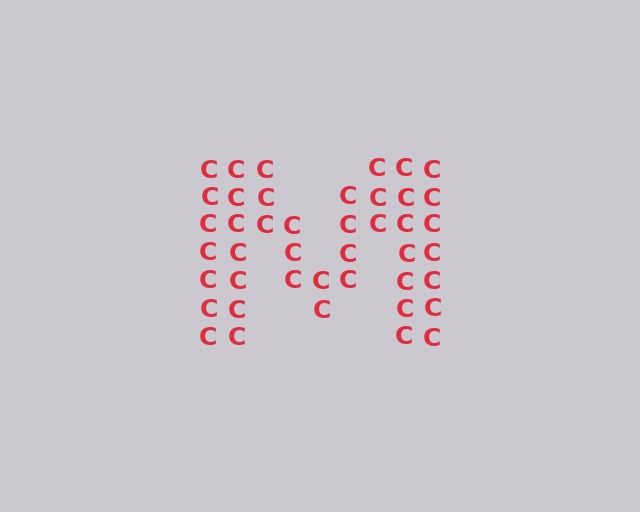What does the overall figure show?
The overall figure shows the letter M.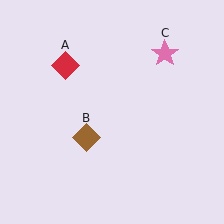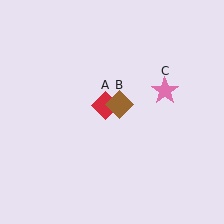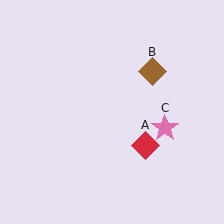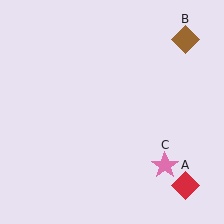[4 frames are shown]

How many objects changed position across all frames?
3 objects changed position: red diamond (object A), brown diamond (object B), pink star (object C).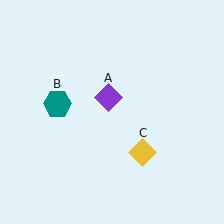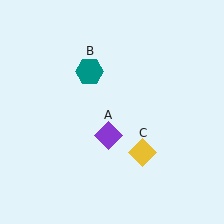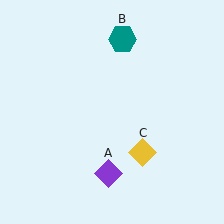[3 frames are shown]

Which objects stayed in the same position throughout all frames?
Yellow diamond (object C) remained stationary.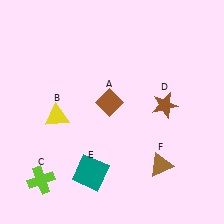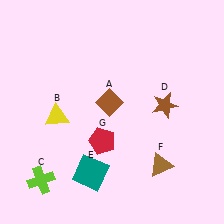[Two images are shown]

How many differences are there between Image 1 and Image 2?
There is 1 difference between the two images.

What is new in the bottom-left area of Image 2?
A red pentagon (G) was added in the bottom-left area of Image 2.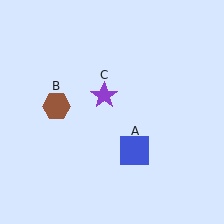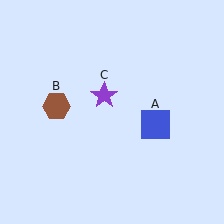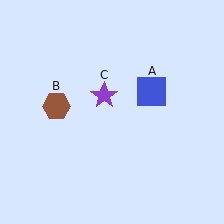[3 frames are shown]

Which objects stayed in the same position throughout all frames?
Brown hexagon (object B) and purple star (object C) remained stationary.